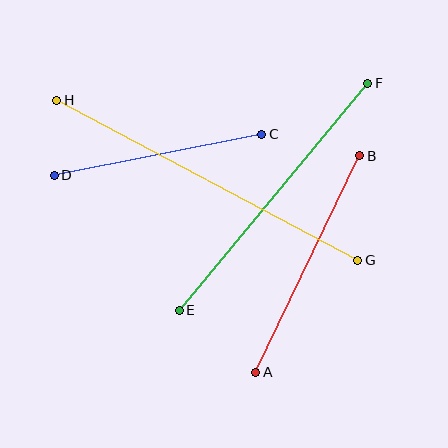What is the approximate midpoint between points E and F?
The midpoint is at approximately (274, 197) pixels.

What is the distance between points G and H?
The distance is approximately 341 pixels.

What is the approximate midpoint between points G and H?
The midpoint is at approximately (207, 180) pixels.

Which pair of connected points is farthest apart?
Points G and H are farthest apart.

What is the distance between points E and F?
The distance is approximately 295 pixels.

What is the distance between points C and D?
The distance is approximately 212 pixels.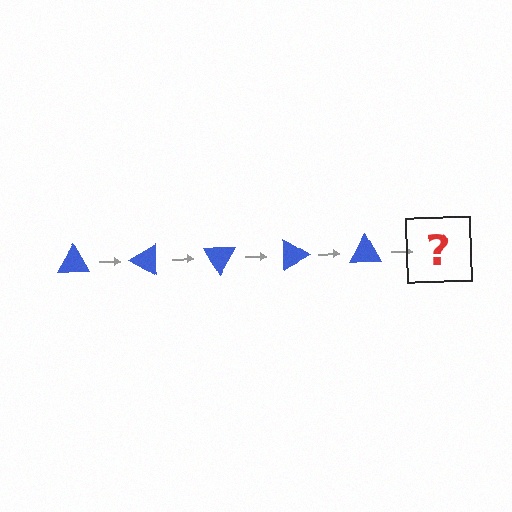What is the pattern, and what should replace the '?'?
The pattern is that the triangle rotates 30 degrees each step. The '?' should be a blue triangle rotated 150 degrees.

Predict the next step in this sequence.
The next step is a blue triangle rotated 150 degrees.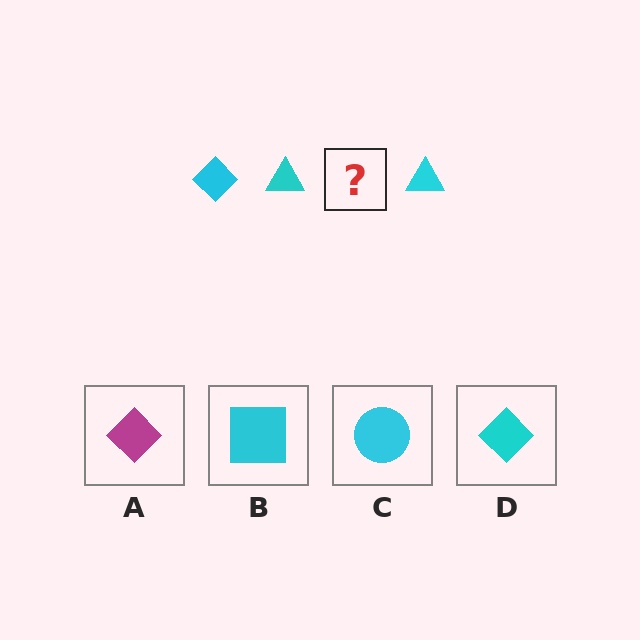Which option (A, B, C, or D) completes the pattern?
D.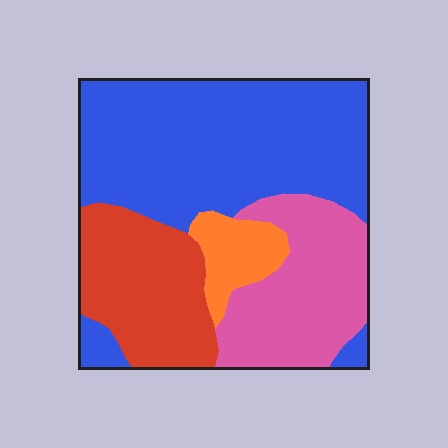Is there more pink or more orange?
Pink.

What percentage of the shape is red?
Red takes up about one fifth (1/5) of the shape.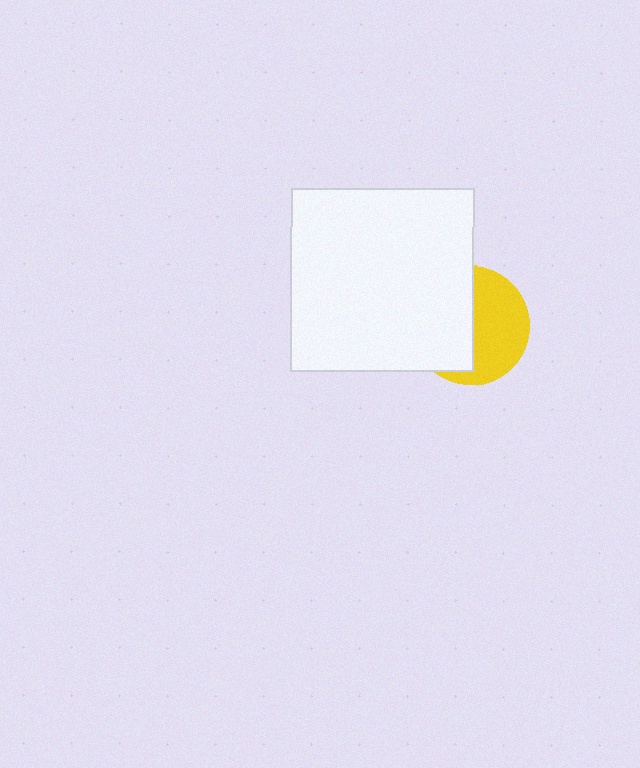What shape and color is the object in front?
The object in front is a white square.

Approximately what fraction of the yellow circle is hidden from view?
Roughly 50% of the yellow circle is hidden behind the white square.